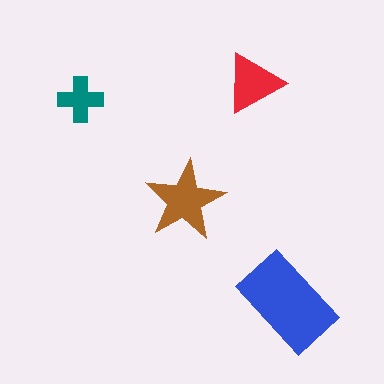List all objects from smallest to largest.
The teal cross, the red triangle, the brown star, the blue rectangle.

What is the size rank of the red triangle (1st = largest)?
3rd.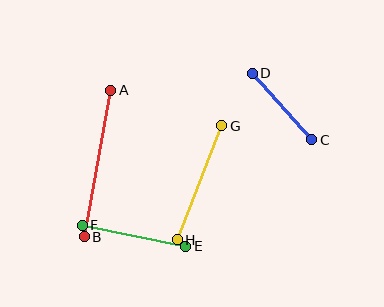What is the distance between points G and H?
The distance is approximately 122 pixels.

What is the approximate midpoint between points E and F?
The midpoint is at approximately (134, 236) pixels.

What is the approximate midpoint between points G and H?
The midpoint is at approximately (199, 183) pixels.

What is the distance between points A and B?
The distance is approximately 149 pixels.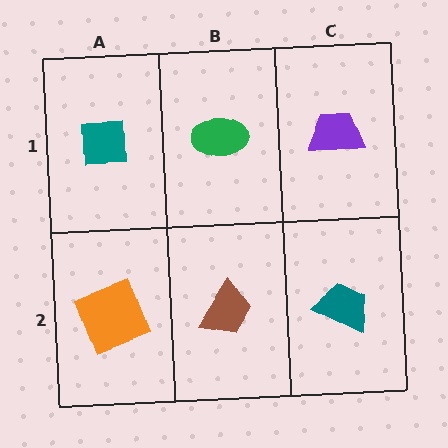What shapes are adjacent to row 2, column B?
A green ellipse (row 1, column B), an orange square (row 2, column A), a teal trapezoid (row 2, column C).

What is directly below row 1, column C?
A teal trapezoid.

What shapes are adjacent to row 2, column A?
A teal square (row 1, column A), a brown trapezoid (row 2, column B).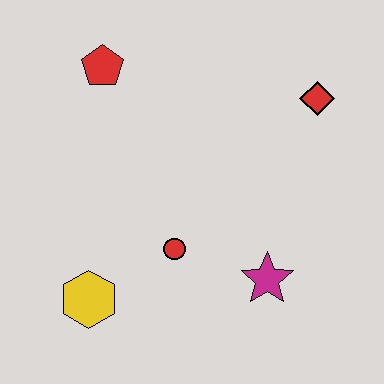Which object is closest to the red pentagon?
The red circle is closest to the red pentagon.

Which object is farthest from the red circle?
The red diamond is farthest from the red circle.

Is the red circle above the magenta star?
Yes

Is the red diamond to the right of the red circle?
Yes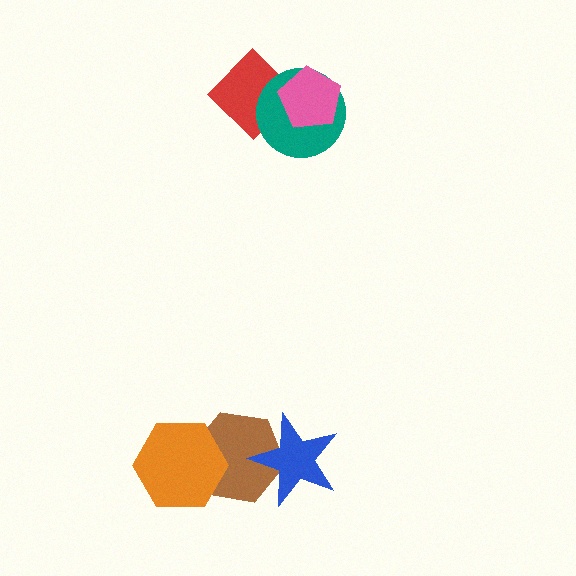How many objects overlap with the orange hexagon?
1 object overlaps with the orange hexagon.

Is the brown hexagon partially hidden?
Yes, it is partially covered by another shape.